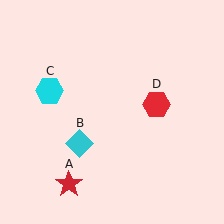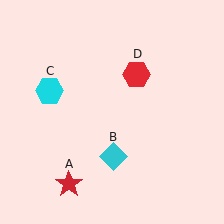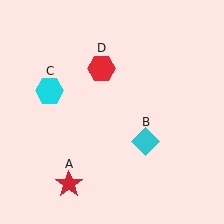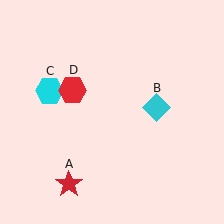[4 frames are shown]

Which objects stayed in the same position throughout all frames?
Red star (object A) and cyan hexagon (object C) remained stationary.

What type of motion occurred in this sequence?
The cyan diamond (object B), red hexagon (object D) rotated counterclockwise around the center of the scene.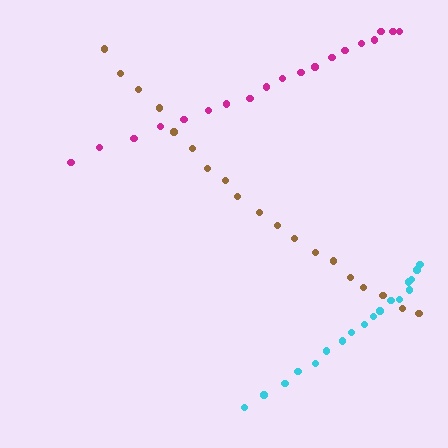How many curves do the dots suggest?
There are 3 distinct paths.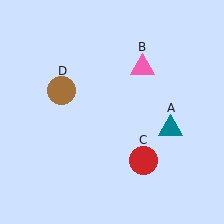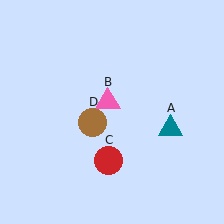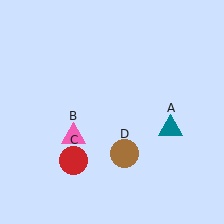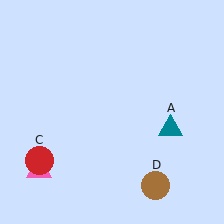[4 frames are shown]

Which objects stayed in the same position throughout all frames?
Teal triangle (object A) remained stationary.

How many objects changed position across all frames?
3 objects changed position: pink triangle (object B), red circle (object C), brown circle (object D).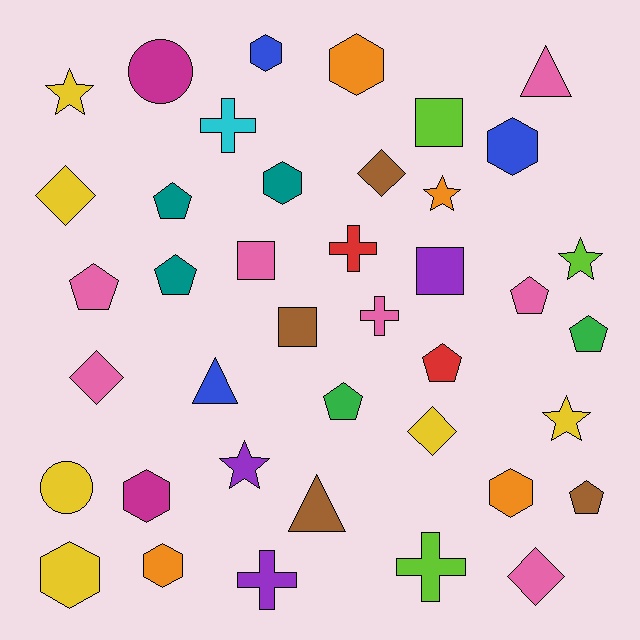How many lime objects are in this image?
There are 3 lime objects.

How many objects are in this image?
There are 40 objects.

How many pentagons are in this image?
There are 8 pentagons.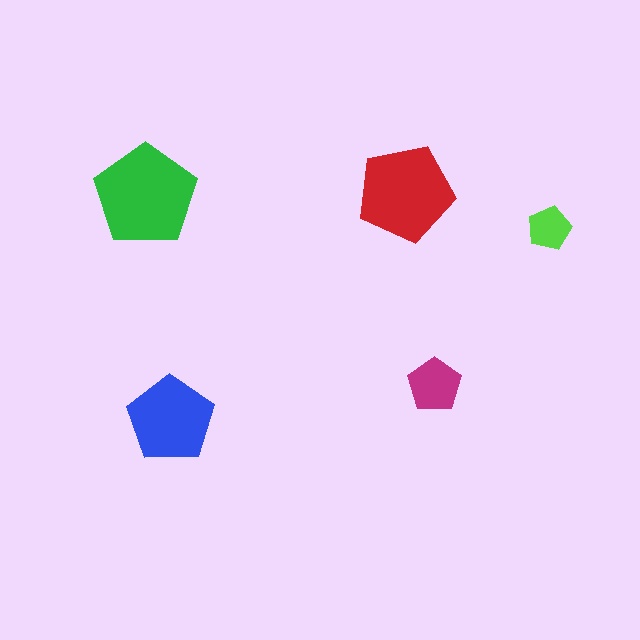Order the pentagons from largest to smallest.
the green one, the red one, the blue one, the magenta one, the lime one.